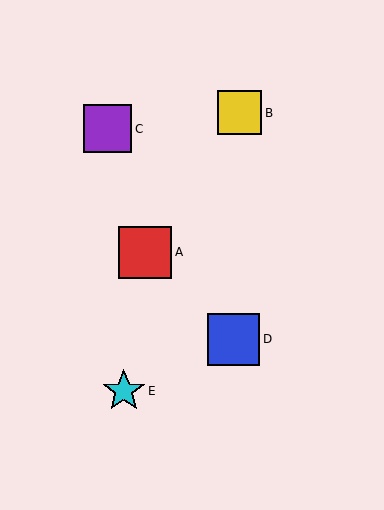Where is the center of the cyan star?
The center of the cyan star is at (124, 391).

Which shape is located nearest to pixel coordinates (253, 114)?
The yellow square (labeled B) at (240, 113) is nearest to that location.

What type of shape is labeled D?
Shape D is a blue square.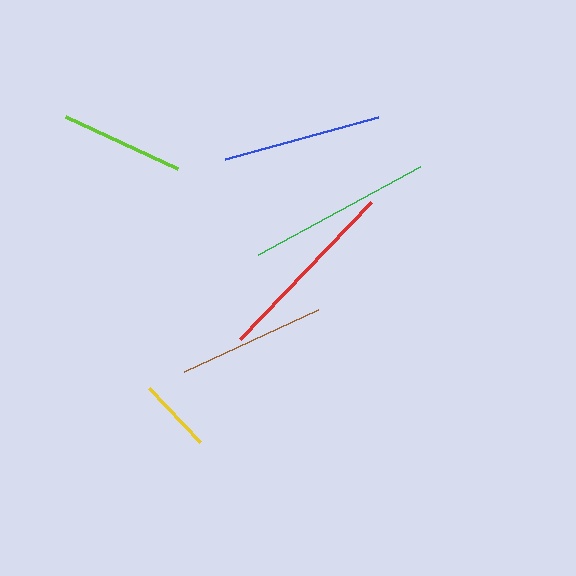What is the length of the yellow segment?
The yellow segment is approximately 75 pixels long.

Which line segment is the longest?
The red line is the longest at approximately 189 pixels.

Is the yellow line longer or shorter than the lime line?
The lime line is longer than the yellow line.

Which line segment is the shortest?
The yellow line is the shortest at approximately 75 pixels.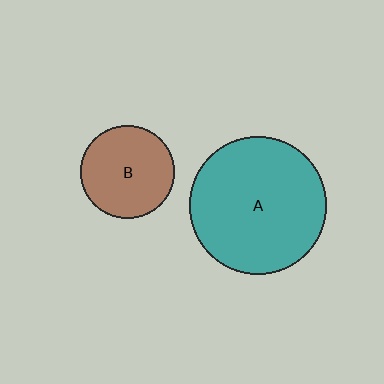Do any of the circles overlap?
No, none of the circles overlap.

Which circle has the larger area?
Circle A (teal).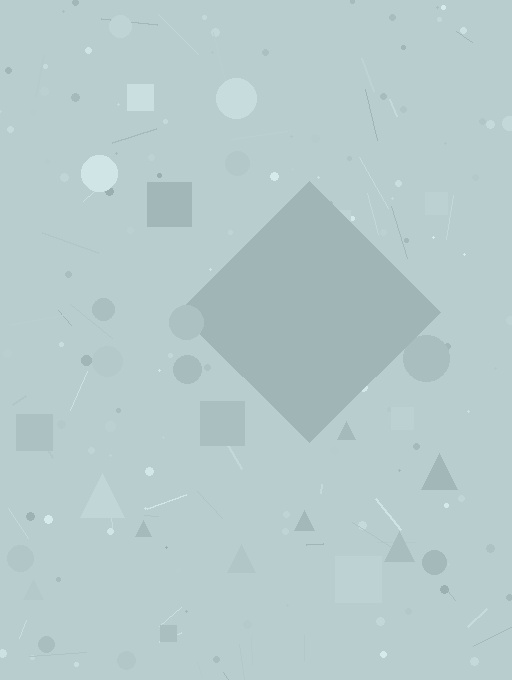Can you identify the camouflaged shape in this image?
The camouflaged shape is a diamond.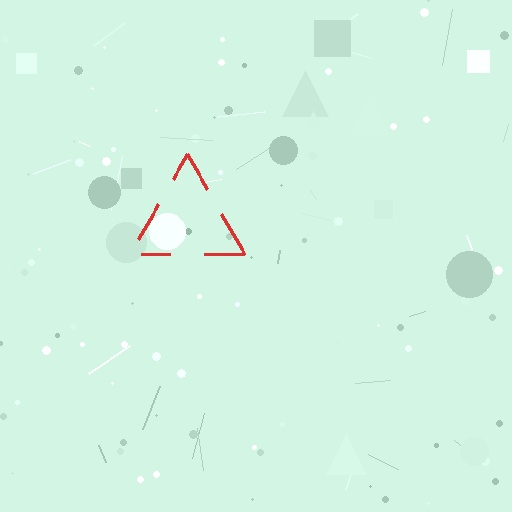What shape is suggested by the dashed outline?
The dashed outline suggests a triangle.